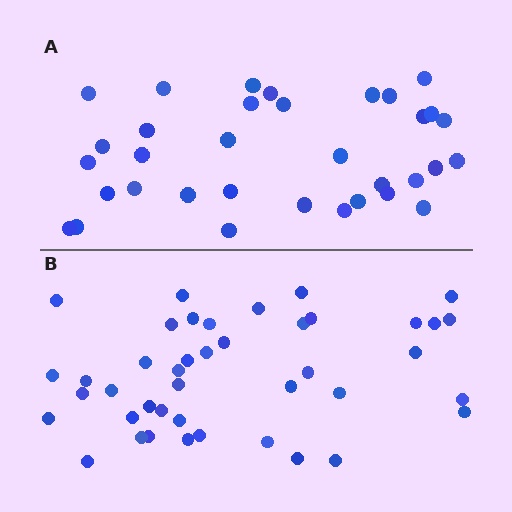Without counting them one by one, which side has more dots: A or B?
Region B (the bottom region) has more dots.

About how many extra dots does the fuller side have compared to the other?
Region B has roughly 8 or so more dots than region A.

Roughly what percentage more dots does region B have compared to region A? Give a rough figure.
About 25% more.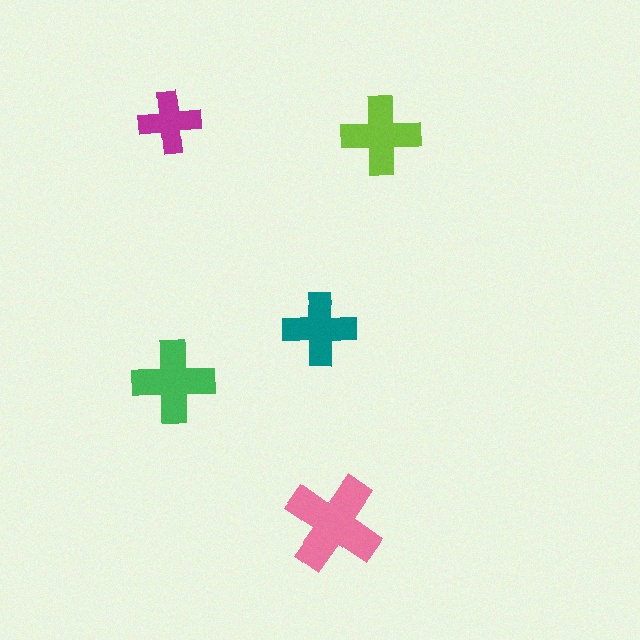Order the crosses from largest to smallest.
the pink one, the green one, the lime one, the teal one, the magenta one.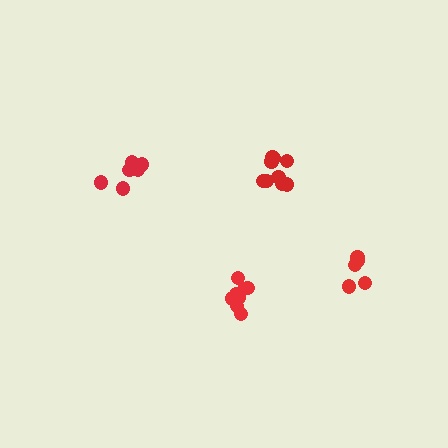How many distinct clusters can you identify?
There are 4 distinct clusters.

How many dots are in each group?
Group 1: 5 dots, Group 2: 9 dots, Group 3: 7 dots, Group 4: 8 dots (29 total).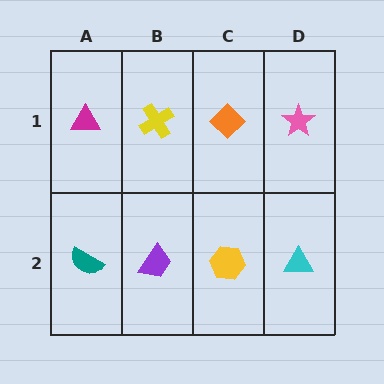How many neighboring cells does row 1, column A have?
2.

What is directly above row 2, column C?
An orange diamond.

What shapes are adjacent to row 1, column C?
A yellow hexagon (row 2, column C), a yellow cross (row 1, column B), a pink star (row 1, column D).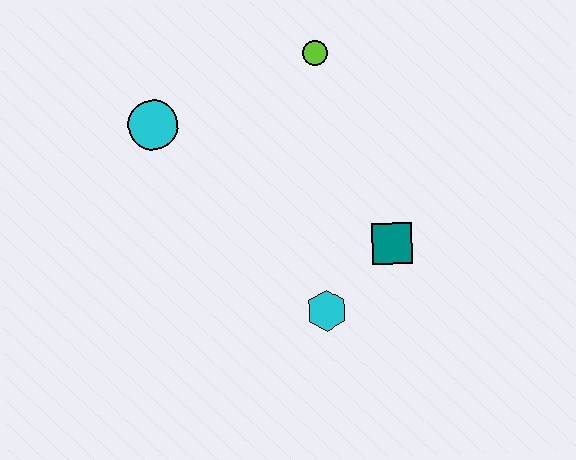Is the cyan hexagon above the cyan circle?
No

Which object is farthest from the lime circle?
The cyan hexagon is farthest from the lime circle.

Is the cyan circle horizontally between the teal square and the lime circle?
No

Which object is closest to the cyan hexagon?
The teal square is closest to the cyan hexagon.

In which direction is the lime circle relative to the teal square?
The lime circle is above the teal square.